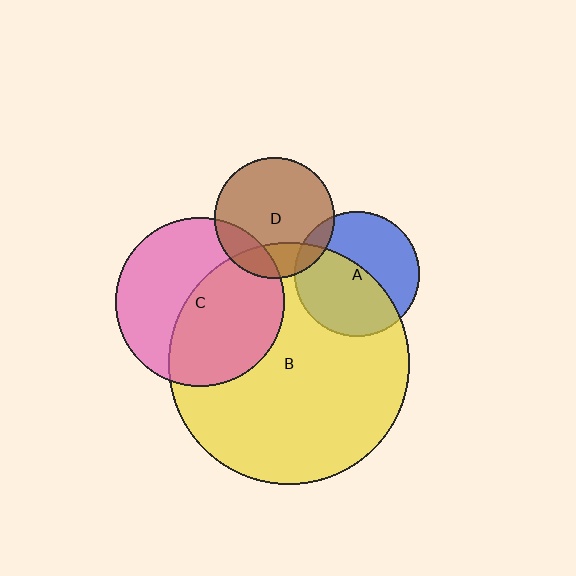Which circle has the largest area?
Circle B (yellow).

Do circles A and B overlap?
Yes.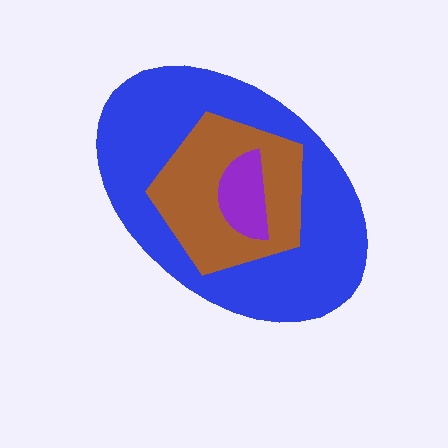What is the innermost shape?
The purple semicircle.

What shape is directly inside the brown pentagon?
The purple semicircle.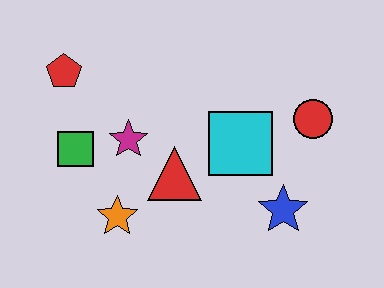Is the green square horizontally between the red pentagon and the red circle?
Yes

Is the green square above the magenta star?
No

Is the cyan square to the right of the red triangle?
Yes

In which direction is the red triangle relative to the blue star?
The red triangle is to the left of the blue star.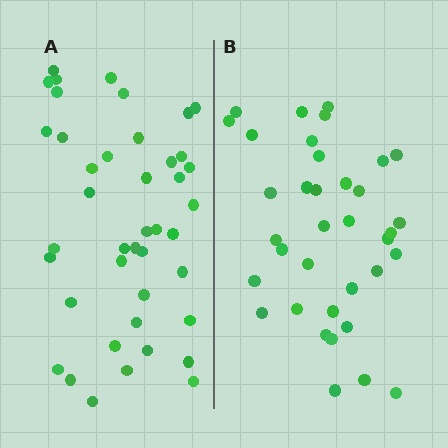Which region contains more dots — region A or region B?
Region A (the left region) has more dots.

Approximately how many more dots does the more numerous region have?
Region A has about 6 more dots than region B.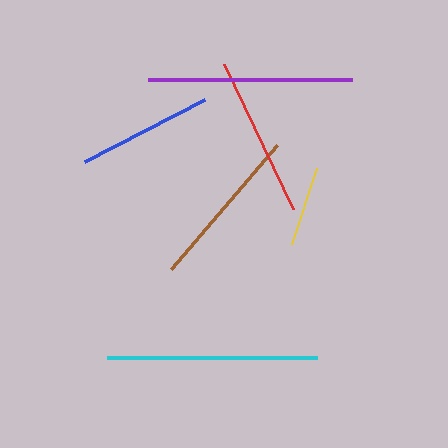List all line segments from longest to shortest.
From longest to shortest: cyan, purple, brown, red, blue, yellow.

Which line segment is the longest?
The cyan line is the longest at approximately 210 pixels.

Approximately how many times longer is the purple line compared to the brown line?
The purple line is approximately 1.2 times the length of the brown line.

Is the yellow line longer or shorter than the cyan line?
The cyan line is longer than the yellow line.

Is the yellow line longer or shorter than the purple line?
The purple line is longer than the yellow line.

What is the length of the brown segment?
The brown segment is approximately 164 pixels long.